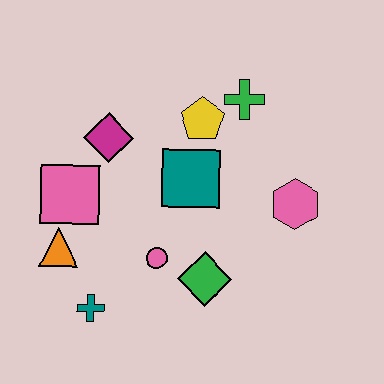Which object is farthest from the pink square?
The pink hexagon is farthest from the pink square.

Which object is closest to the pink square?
The orange triangle is closest to the pink square.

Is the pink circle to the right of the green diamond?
No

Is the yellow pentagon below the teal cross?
No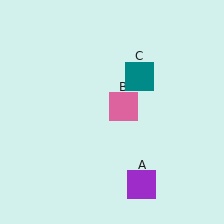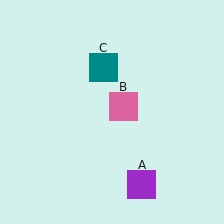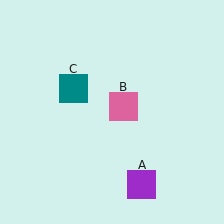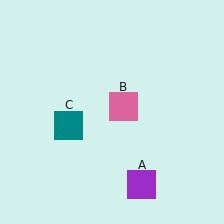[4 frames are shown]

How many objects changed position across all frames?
1 object changed position: teal square (object C).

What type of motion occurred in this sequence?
The teal square (object C) rotated counterclockwise around the center of the scene.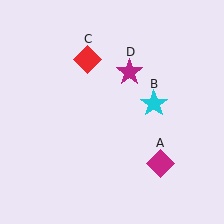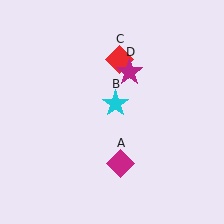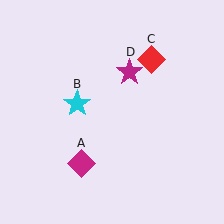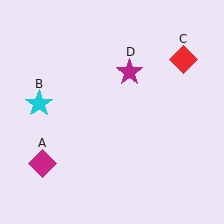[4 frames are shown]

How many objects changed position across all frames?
3 objects changed position: magenta diamond (object A), cyan star (object B), red diamond (object C).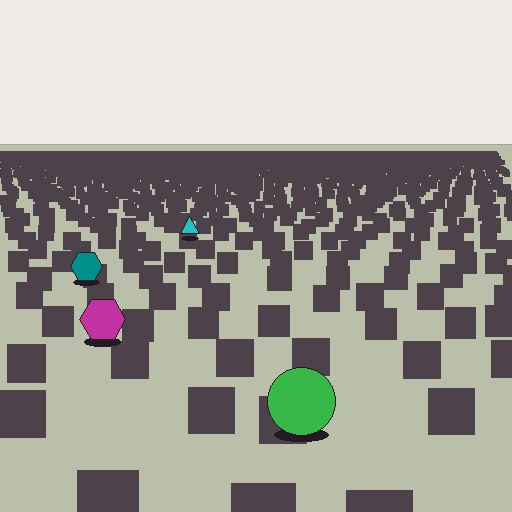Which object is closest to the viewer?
The green circle is closest. The texture marks near it are larger and more spread out.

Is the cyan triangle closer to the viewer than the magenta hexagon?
No. The magenta hexagon is closer — you can tell from the texture gradient: the ground texture is coarser near it.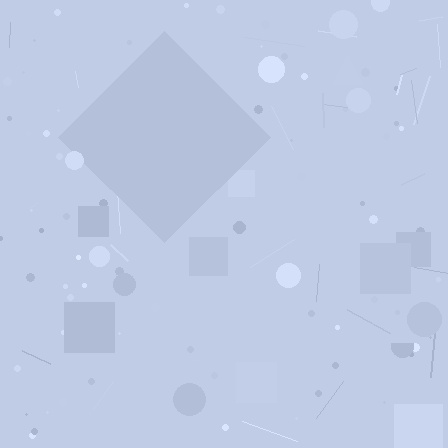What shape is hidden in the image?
A diamond is hidden in the image.